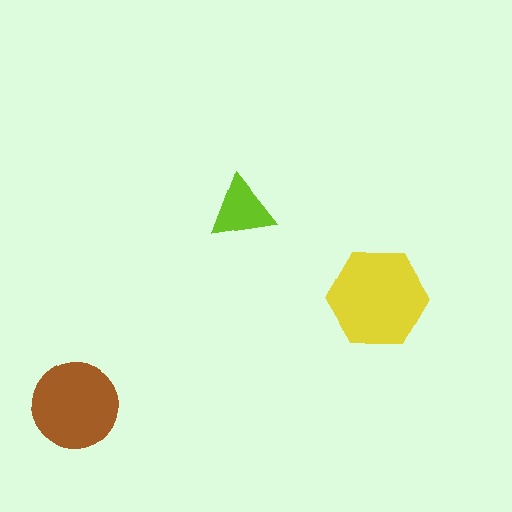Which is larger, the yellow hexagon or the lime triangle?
The yellow hexagon.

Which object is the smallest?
The lime triangle.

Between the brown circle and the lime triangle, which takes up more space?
The brown circle.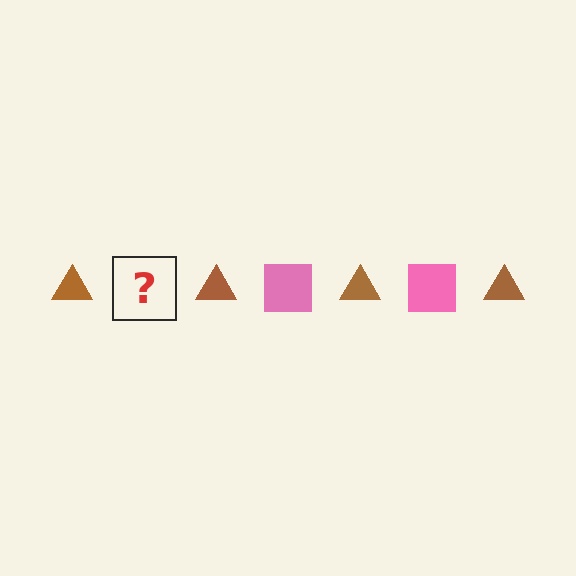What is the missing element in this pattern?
The missing element is a pink square.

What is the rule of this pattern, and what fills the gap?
The rule is that the pattern alternates between brown triangle and pink square. The gap should be filled with a pink square.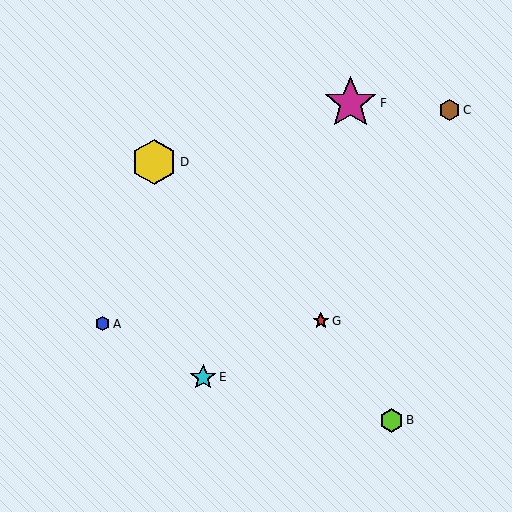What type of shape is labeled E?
Shape E is a cyan star.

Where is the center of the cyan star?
The center of the cyan star is at (203, 377).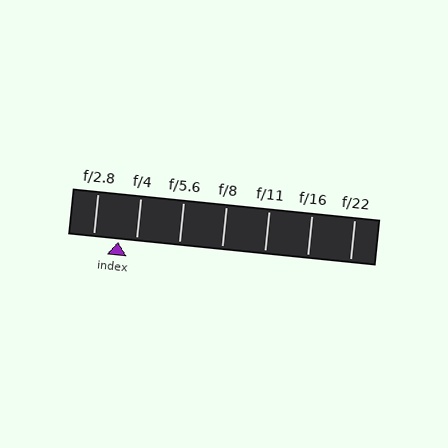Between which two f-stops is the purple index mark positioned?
The index mark is between f/2.8 and f/4.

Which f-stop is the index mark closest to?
The index mark is closest to f/4.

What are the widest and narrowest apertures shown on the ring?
The widest aperture shown is f/2.8 and the narrowest is f/22.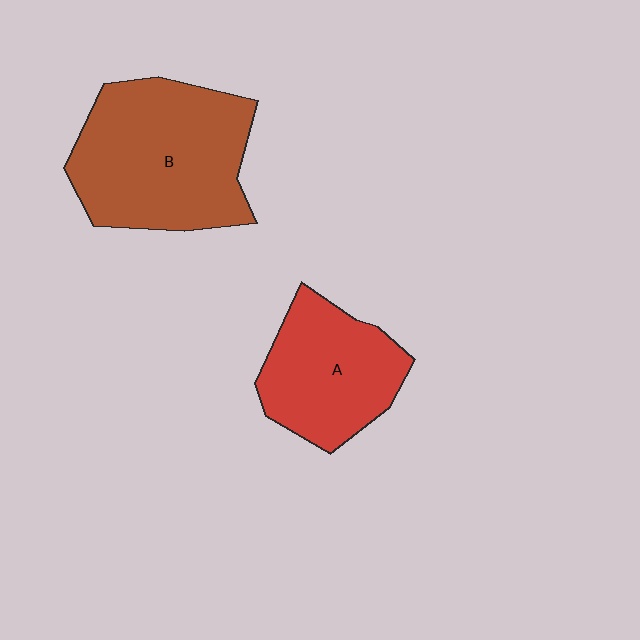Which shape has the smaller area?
Shape A (red).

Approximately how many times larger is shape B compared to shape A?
Approximately 1.5 times.